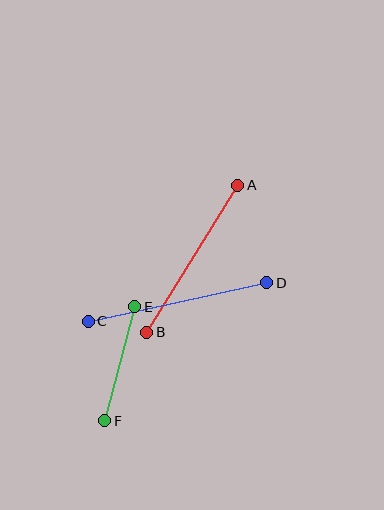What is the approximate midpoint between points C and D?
The midpoint is at approximately (177, 302) pixels.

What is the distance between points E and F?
The distance is approximately 118 pixels.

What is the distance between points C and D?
The distance is approximately 183 pixels.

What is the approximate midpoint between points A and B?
The midpoint is at approximately (192, 259) pixels.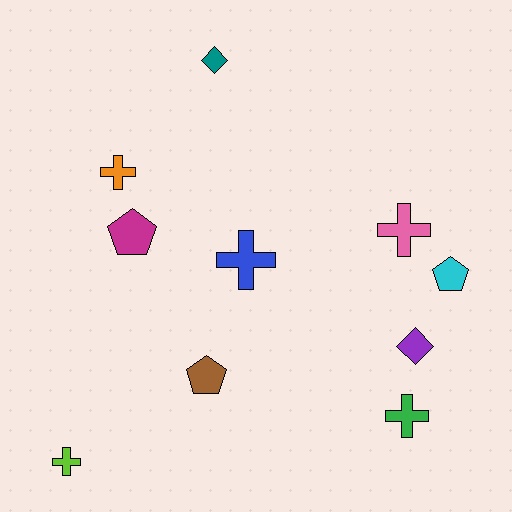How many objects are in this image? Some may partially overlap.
There are 10 objects.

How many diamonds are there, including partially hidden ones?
There are 2 diamonds.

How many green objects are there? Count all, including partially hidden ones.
There is 1 green object.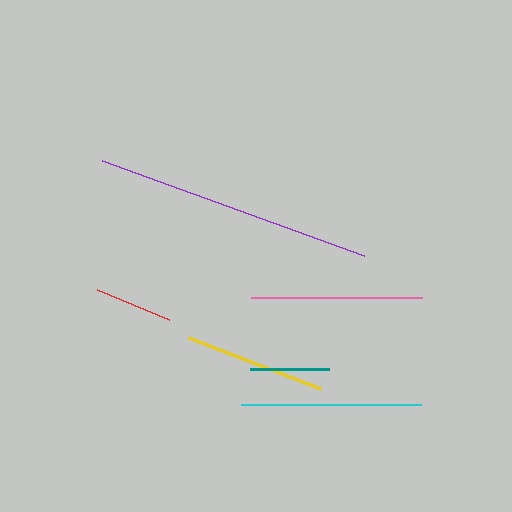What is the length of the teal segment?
The teal segment is approximately 79 pixels long.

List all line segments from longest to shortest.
From longest to shortest: purple, cyan, pink, yellow, teal, red.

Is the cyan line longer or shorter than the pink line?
The cyan line is longer than the pink line.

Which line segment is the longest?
The purple line is the longest at approximately 278 pixels.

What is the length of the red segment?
The red segment is approximately 78 pixels long.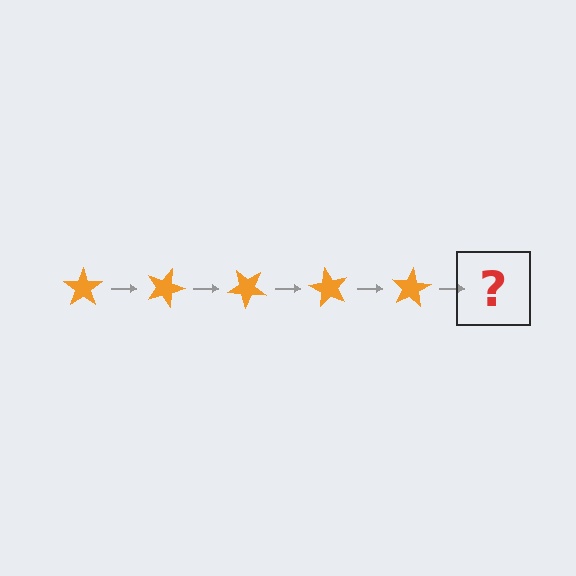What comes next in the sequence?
The next element should be an orange star rotated 100 degrees.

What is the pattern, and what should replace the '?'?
The pattern is that the star rotates 20 degrees each step. The '?' should be an orange star rotated 100 degrees.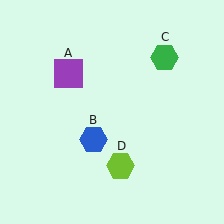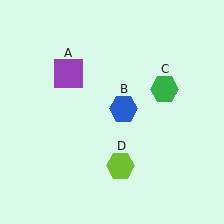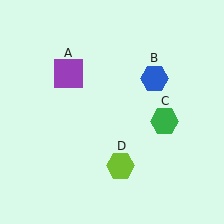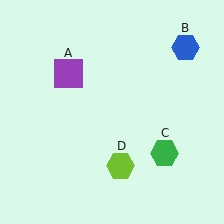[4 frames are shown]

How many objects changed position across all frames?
2 objects changed position: blue hexagon (object B), green hexagon (object C).